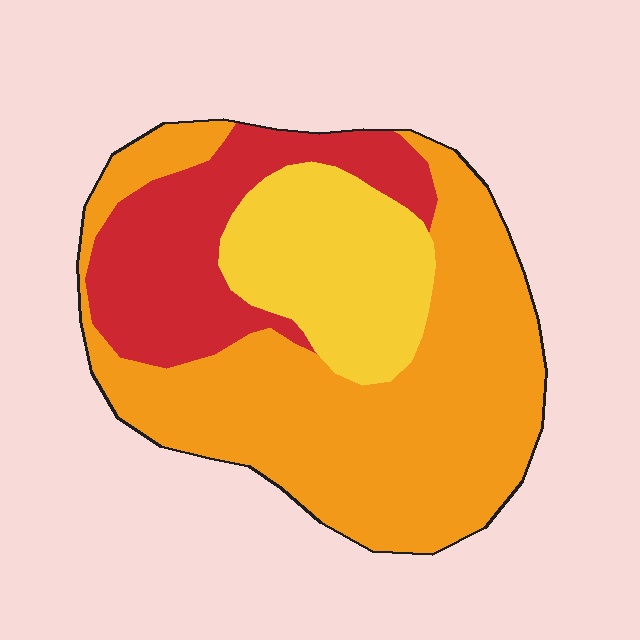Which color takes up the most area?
Orange, at roughly 55%.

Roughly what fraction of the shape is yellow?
Yellow covers 21% of the shape.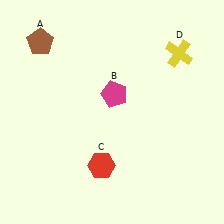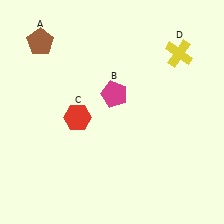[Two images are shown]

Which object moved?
The red hexagon (C) moved up.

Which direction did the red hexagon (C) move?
The red hexagon (C) moved up.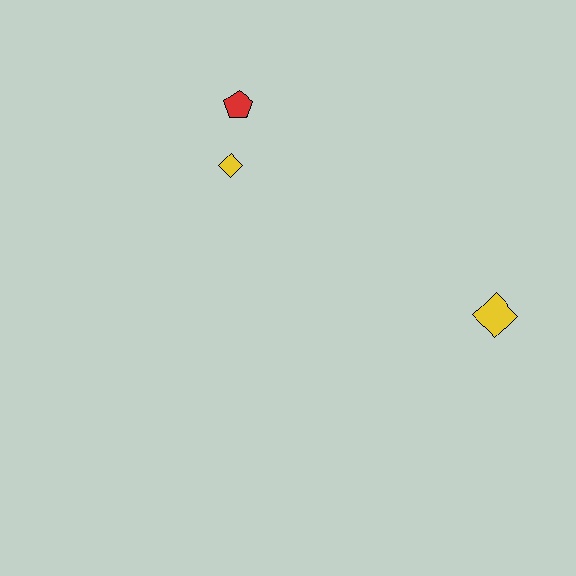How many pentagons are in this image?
There is 1 pentagon.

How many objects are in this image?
There are 3 objects.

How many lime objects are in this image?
There are no lime objects.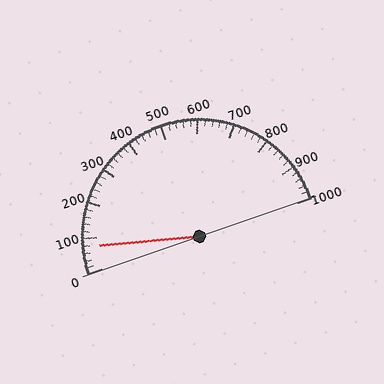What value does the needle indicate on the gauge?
The needle indicates approximately 80.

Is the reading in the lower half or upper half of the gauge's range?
The reading is in the lower half of the range (0 to 1000).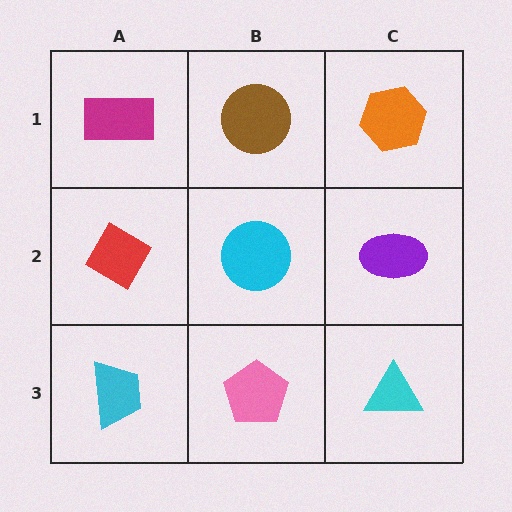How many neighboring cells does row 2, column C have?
3.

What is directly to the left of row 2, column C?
A cyan circle.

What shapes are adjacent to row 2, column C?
An orange hexagon (row 1, column C), a cyan triangle (row 3, column C), a cyan circle (row 2, column B).